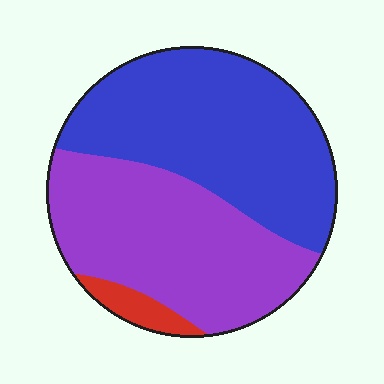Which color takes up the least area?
Red, at roughly 5%.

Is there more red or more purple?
Purple.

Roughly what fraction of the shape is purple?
Purple covers around 45% of the shape.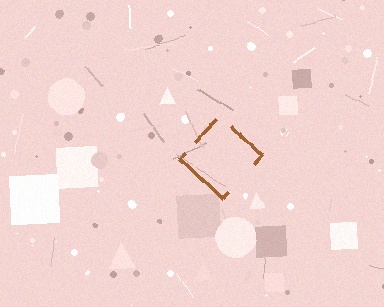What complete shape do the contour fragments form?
The contour fragments form a diamond.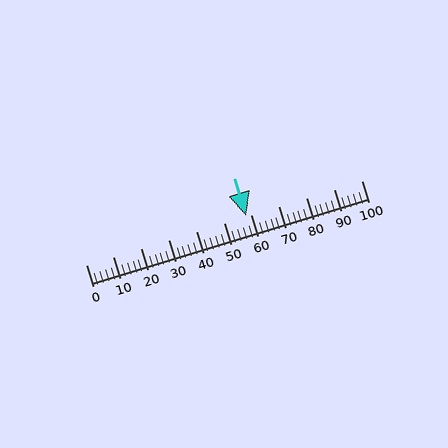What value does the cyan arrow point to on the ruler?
The cyan arrow points to approximately 58.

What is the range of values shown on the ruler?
The ruler shows values from 0 to 100.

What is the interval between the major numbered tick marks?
The major tick marks are spaced 10 units apart.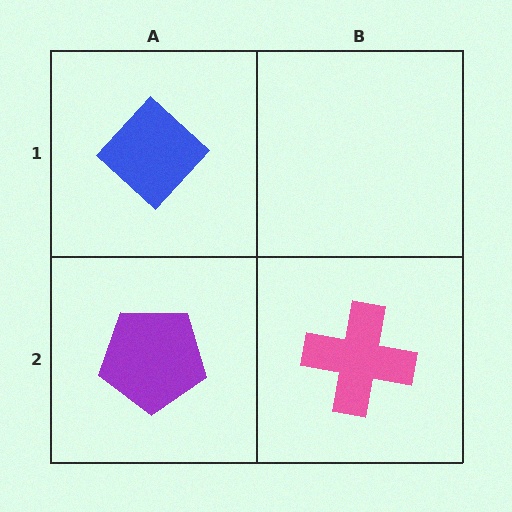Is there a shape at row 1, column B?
No, that cell is empty.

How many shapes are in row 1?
1 shape.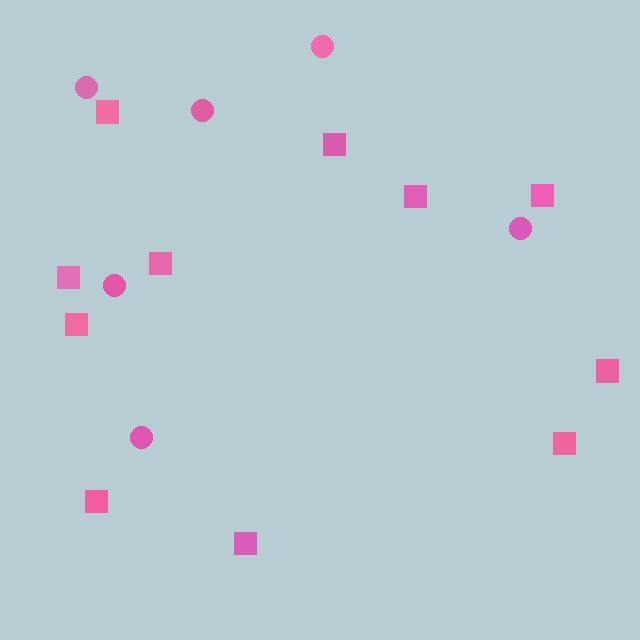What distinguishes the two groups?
There are 2 groups: one group of squares (11) and one group of circles (6).